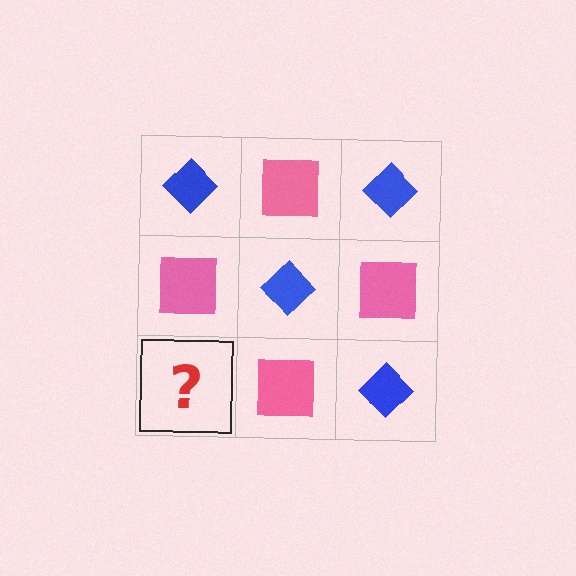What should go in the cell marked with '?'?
The missing cell should contain a blue diamond.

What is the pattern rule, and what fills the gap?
The rule is that it alternates blue diamond and pink square in a checkerboard pattern. The gap should be filled with a blue diamond.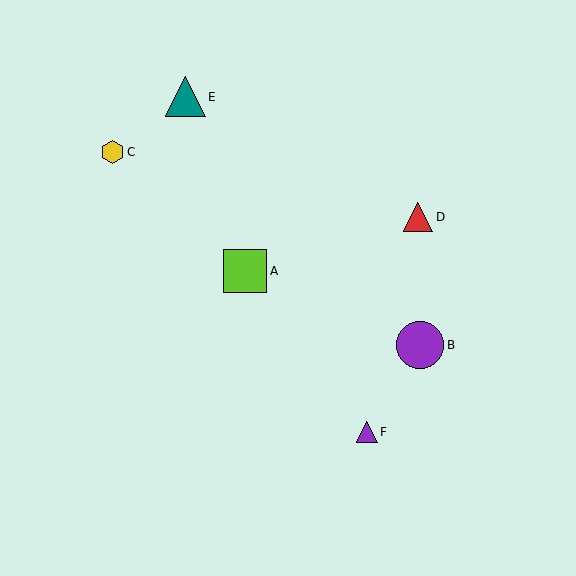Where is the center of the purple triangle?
The center of the purple triangle is at (367, 432).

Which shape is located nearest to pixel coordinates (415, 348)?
The purple circle (labeled B) at (420, 345) is nearest to that location.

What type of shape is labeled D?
Shape D is a red triangle.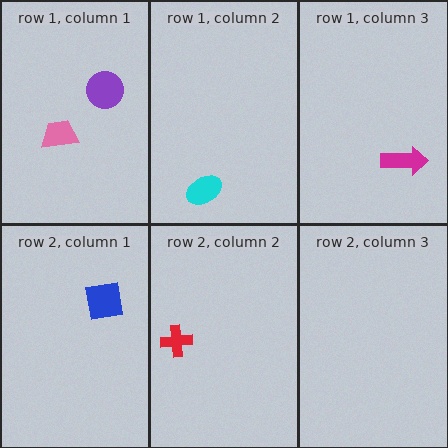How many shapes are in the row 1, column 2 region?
1.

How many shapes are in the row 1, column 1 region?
2.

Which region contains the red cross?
The row 2, column 2 region.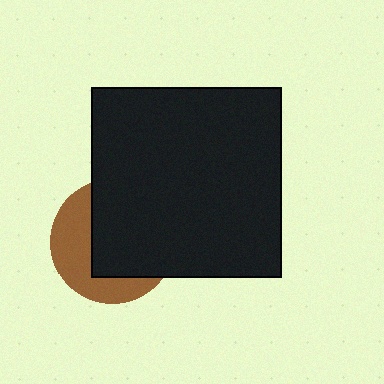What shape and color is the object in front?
The object in front is a black square.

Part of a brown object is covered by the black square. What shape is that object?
It is a circle.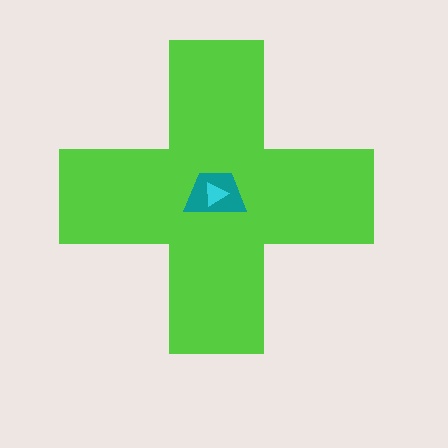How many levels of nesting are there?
3.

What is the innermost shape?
The cyan triangle.